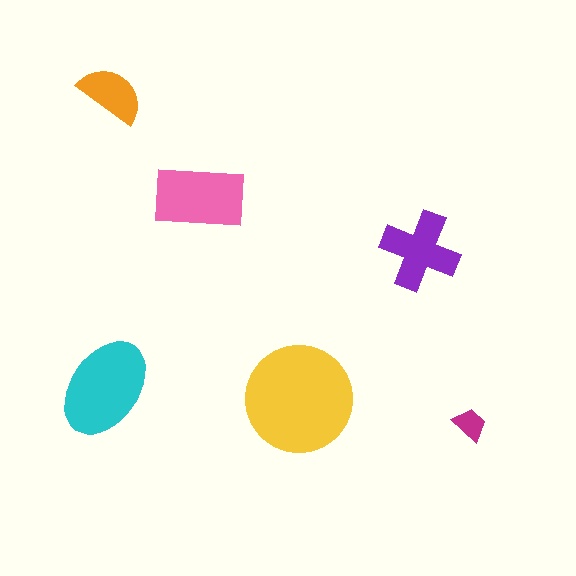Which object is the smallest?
The magenta trapezoid.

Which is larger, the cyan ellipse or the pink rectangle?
The cyan ellipse.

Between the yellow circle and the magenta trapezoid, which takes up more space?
The yellow circle.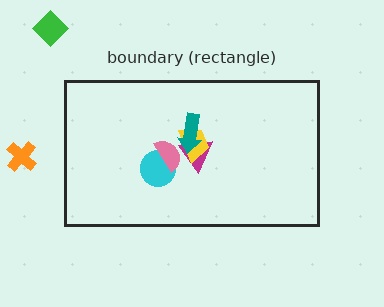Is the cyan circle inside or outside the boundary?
Inside.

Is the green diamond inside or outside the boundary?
Outside.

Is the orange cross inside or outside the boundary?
Outside.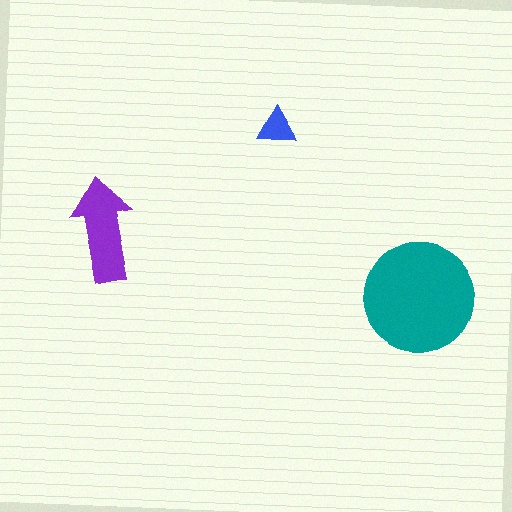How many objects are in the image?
There are 3 objects in the image.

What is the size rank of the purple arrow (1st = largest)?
2nd.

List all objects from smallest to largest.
The blue triangle, the purple arrow, the teal circle.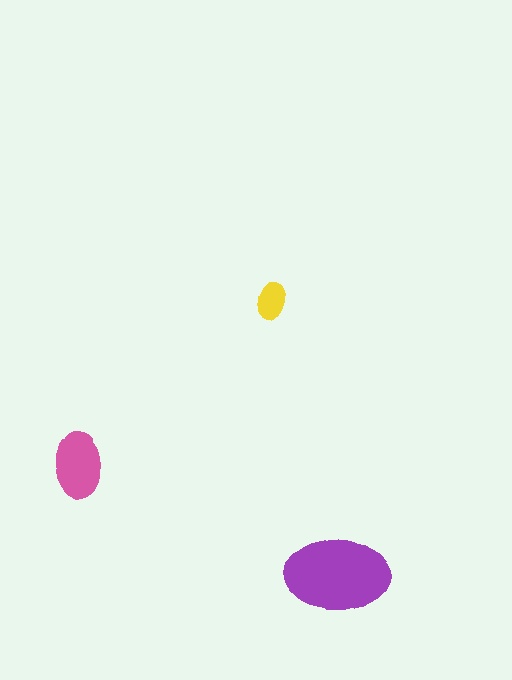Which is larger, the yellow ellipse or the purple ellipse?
The purple one.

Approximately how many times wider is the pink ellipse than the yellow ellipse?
About 2 times wider.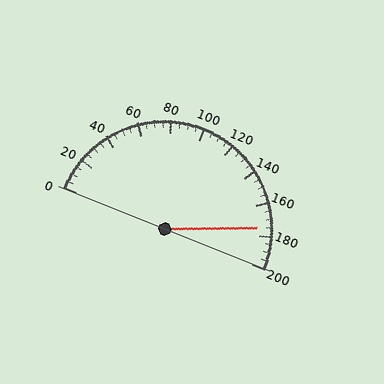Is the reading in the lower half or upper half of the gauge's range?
The reading is in the upper half of the range (0 to 200).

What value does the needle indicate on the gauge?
The needle indicates approximately 175.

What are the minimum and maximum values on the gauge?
The gauge ranges from 0 to 200.